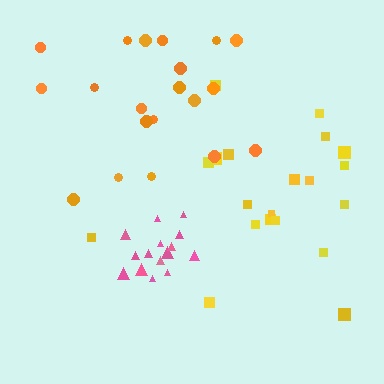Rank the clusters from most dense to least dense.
pink, yellow, orange.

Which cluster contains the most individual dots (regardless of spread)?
Yellow (20).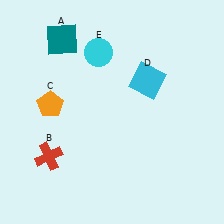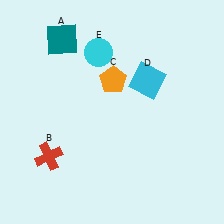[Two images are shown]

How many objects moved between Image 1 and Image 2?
1 object moved between the two images.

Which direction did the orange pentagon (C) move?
The orange pentagon (C) moved right.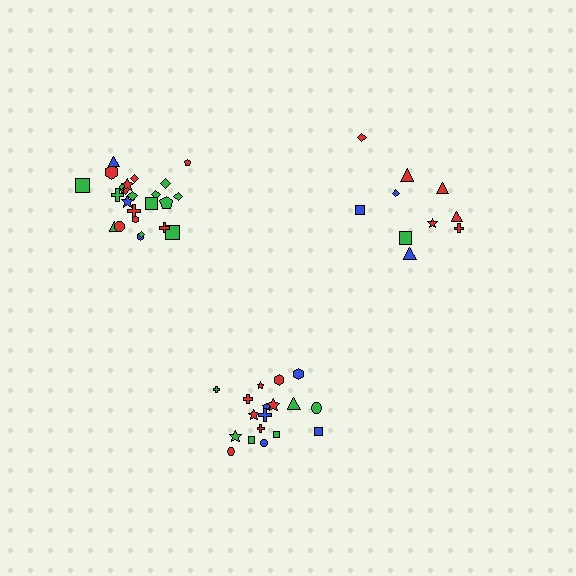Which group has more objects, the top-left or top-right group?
The top-left group.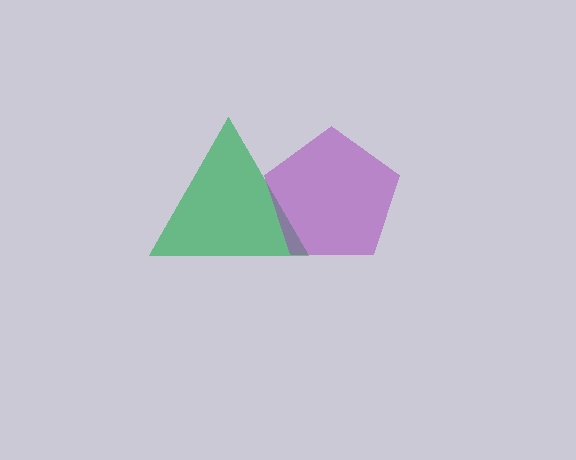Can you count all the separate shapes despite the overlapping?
Yes, there are 2 separate shapes.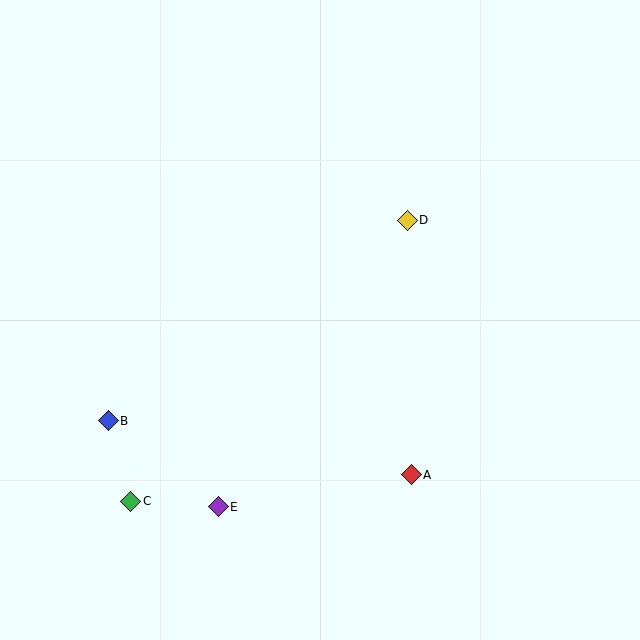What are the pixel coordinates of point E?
Point E is at (218, 507).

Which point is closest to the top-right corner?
Point D is closest to the top-right corner.